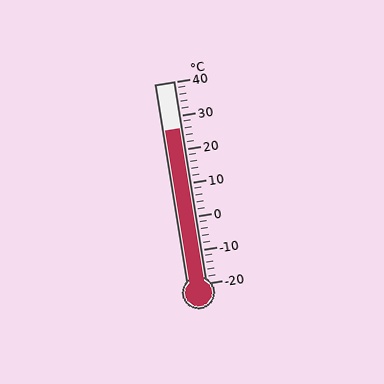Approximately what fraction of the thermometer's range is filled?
The thermometer is filled to approximately 75% of its range.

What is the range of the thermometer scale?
The thermometer scale ranges from -20°C to 40°C.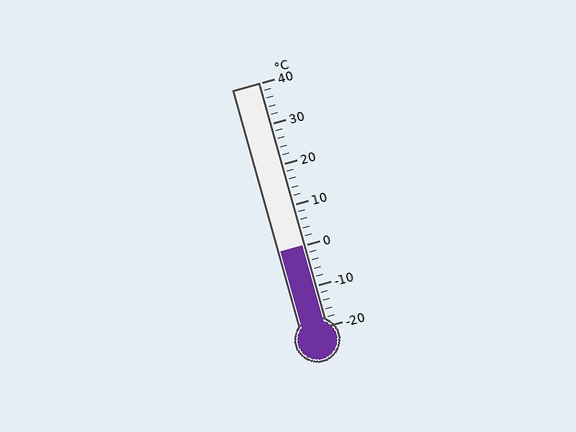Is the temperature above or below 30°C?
The temperature is below 30°C.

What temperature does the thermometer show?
The thermometer shows approximately 0°C.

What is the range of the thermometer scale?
The thermometer scale ranges from -20°C to 40°C.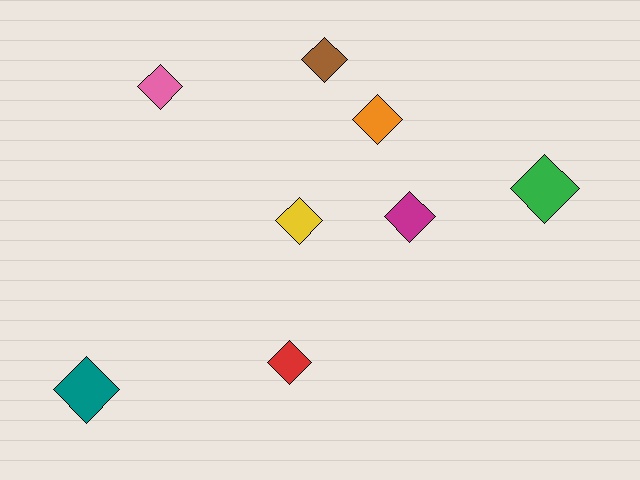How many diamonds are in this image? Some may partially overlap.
There are 8 diamonds.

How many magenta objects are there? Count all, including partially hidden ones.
There is 1 magenta object.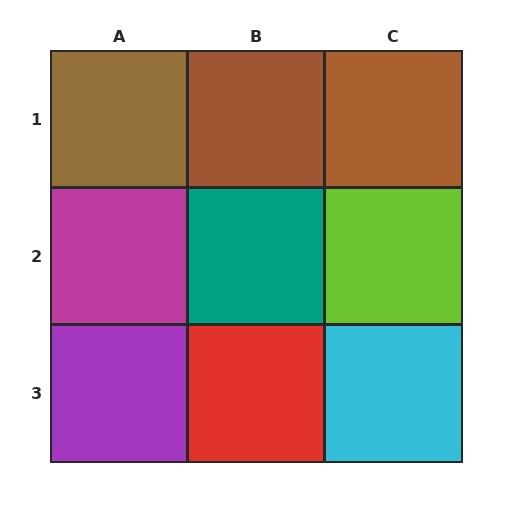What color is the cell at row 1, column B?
Brown.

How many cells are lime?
1 cell is lime.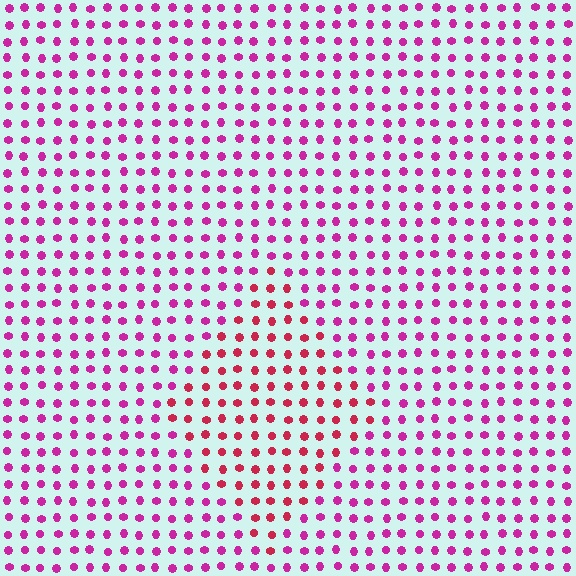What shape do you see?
I see a diamond.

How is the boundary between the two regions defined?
The boundary is defined purely by a slight shift in hue (about 32 degrees). Spacing, size, and orientation are identical on both sides.